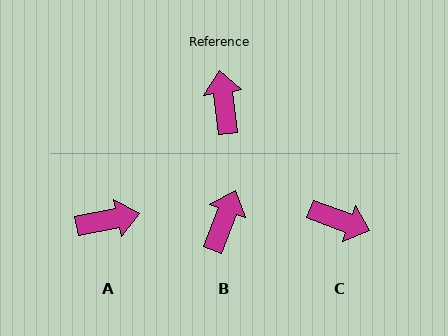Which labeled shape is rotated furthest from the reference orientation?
C, about 118 degrees away.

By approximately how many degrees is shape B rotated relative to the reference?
Approximately 29 degrees clockwise.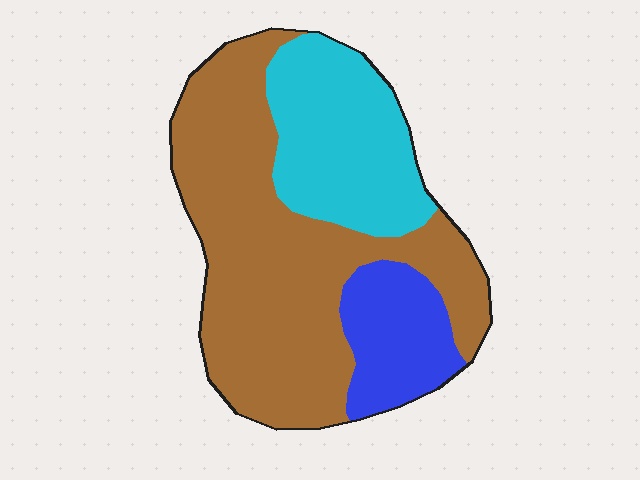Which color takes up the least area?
Blue, at roughly 15%.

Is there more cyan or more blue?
Cyan.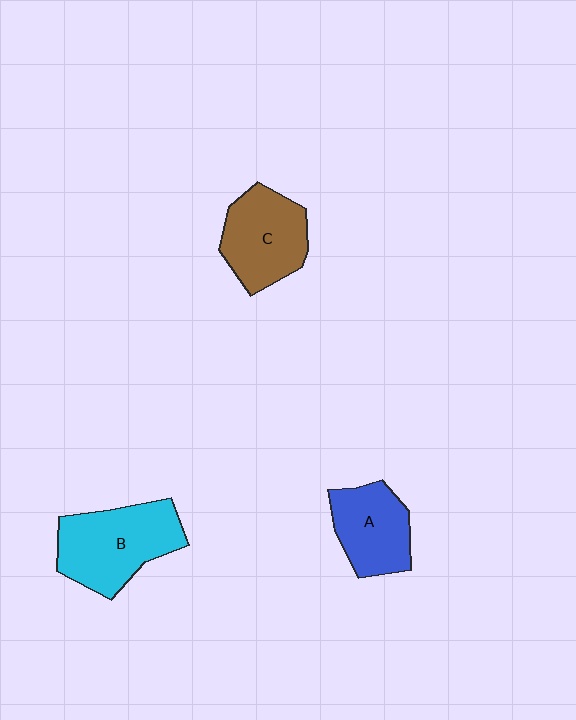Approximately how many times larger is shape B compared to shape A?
Approximately 1.4 times.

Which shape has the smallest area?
Shape A (blue).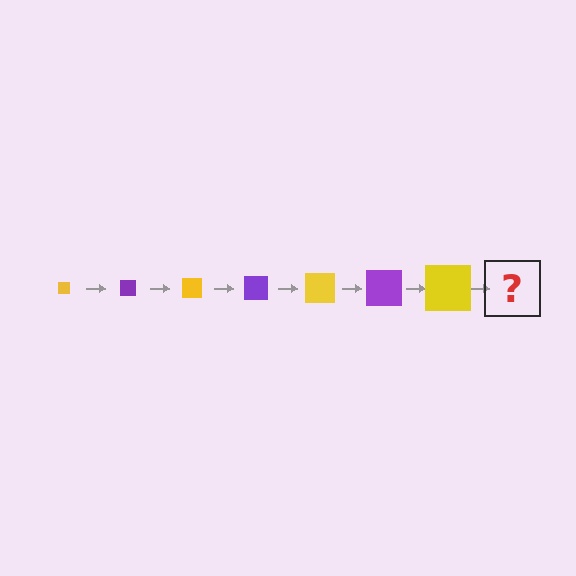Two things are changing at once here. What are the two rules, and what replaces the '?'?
The two rules are that the square grows larger each step and the color cycles through yellow and purple. The '?' should be a purple square, larger than the previous one.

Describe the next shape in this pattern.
It should be a purple square, larger than the previous one.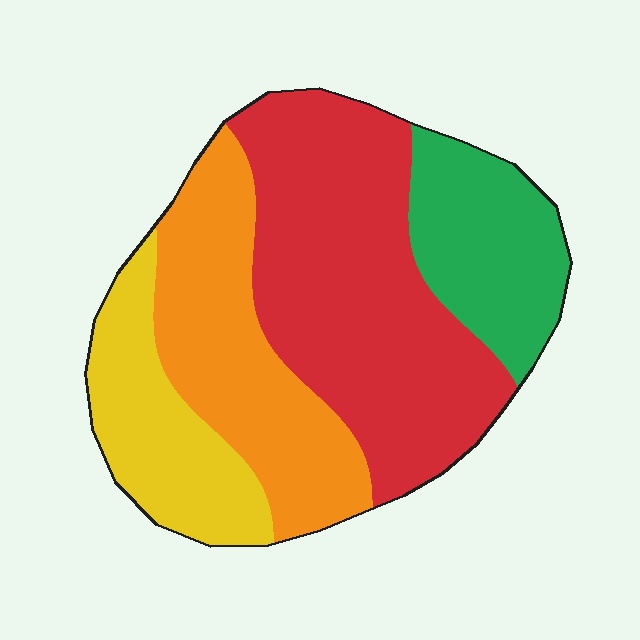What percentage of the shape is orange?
Orange covers 25% of the shape.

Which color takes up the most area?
Red, at roughly 40%.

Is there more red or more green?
Red.